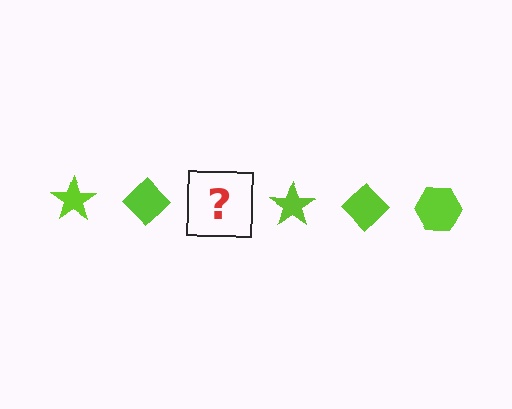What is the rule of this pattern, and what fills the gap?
The rule is that the pattern cycles through star, diamond, hexagon shapes in lime. The gap should be filled with a lime hexagon.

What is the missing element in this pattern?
The missing element is a lime hexagon.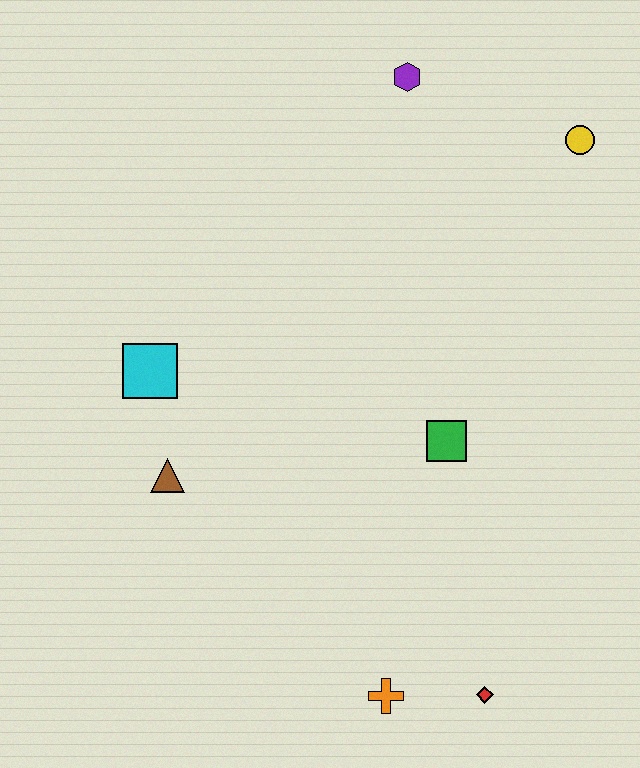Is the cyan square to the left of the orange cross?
Yes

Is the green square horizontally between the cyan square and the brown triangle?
No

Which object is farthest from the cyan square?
The yellow circle is farthest from the cyan square.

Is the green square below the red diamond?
No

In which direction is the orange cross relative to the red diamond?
The orange cross is to the left of the red diamond.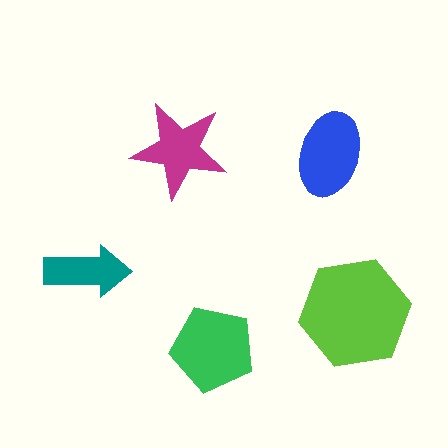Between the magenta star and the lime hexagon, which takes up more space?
The lime hexagon.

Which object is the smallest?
The teal arrow.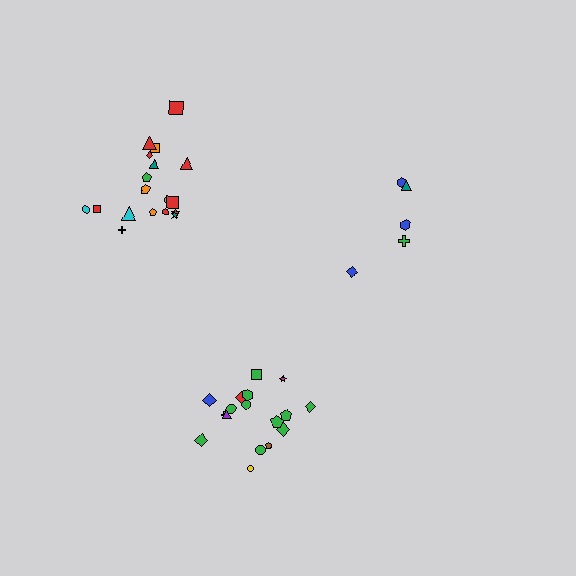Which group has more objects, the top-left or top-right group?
The top-left group.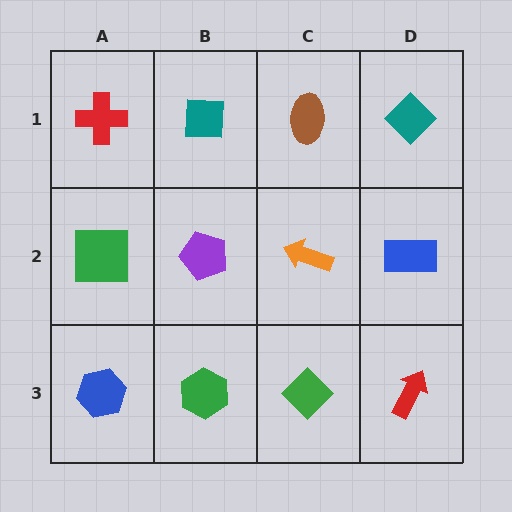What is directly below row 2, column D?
A red arrow.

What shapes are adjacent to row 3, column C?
An orange arrow (row 2, column C), a green hexagon (row 3, column B), a red arrow (row 3, column D).